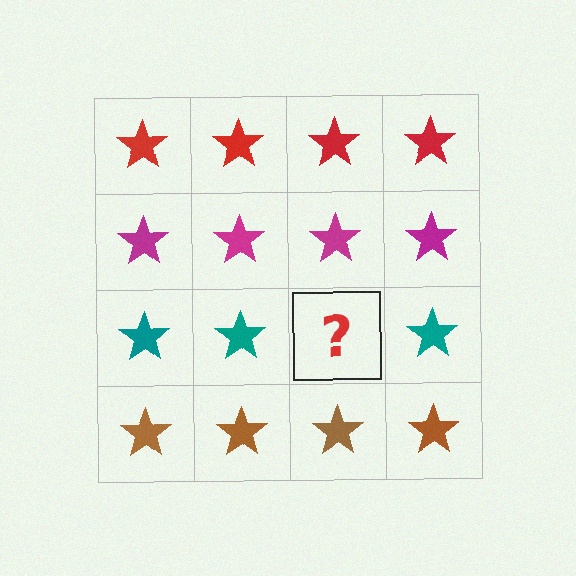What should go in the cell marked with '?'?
The missing cell should contain a teal star.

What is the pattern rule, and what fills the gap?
The rule is that each row has a consistent color. The gap should be filled with a teal star.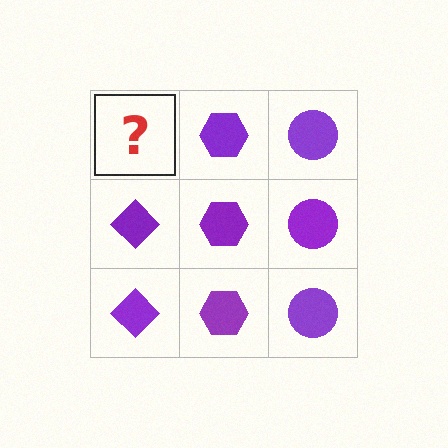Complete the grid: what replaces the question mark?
The question mark should be replaced with a purple diamond.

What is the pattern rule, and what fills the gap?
The rule is that each column has a consistent shape. The gap should be filled with a purple diamond.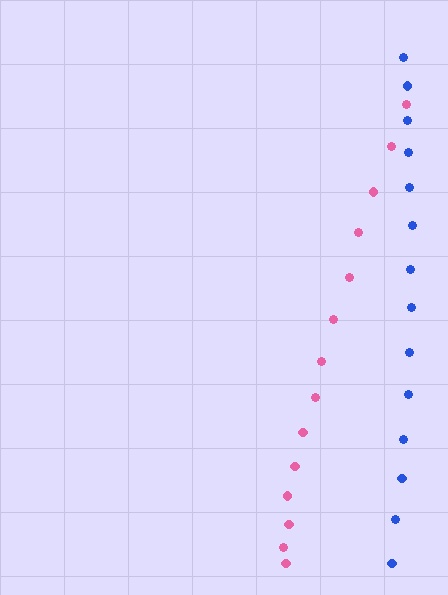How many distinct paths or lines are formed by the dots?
There are 2 distinct paths.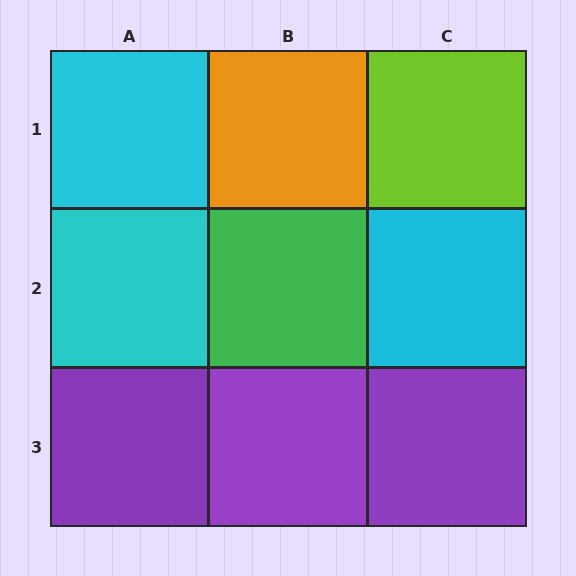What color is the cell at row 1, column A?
Cyan.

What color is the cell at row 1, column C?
Lime.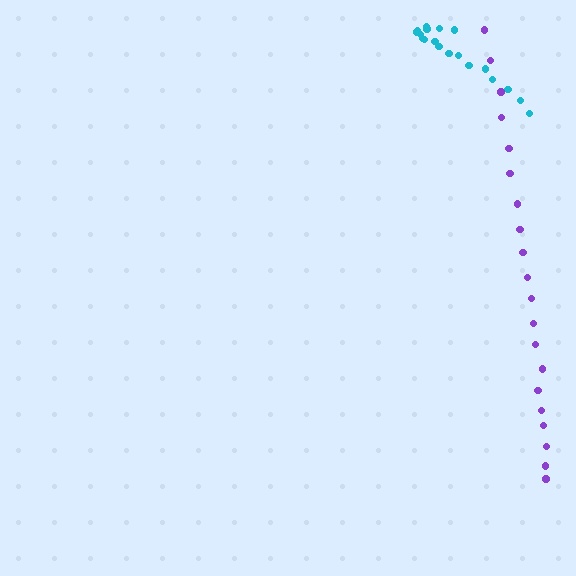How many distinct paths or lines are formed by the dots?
There are 2 distinct paths.